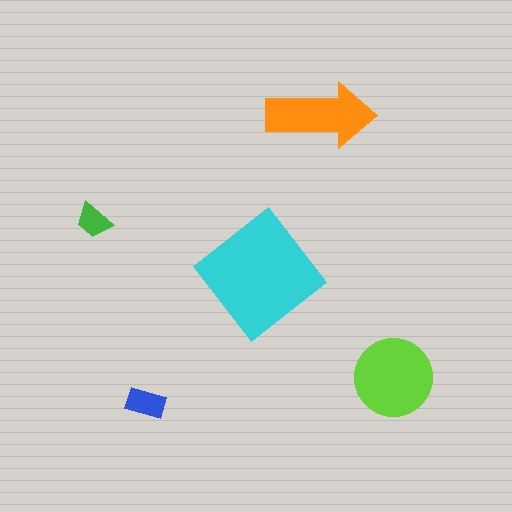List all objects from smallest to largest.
The green trapezoid, the blue rectangle, the orange arrow, the lime circle, the cyan diamond.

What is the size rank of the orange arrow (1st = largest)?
3rd.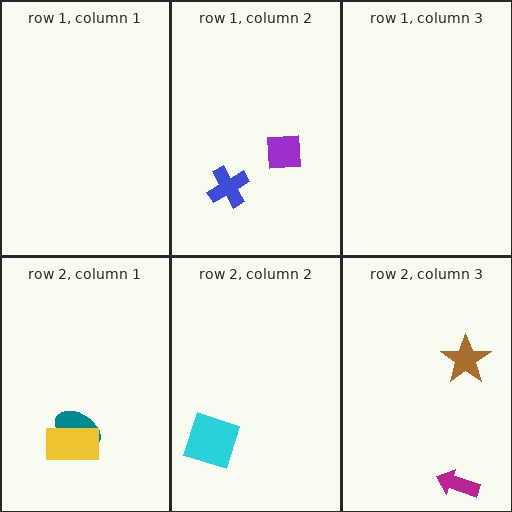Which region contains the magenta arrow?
The row 2, column 3 region.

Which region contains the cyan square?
The row 2, column 2 region.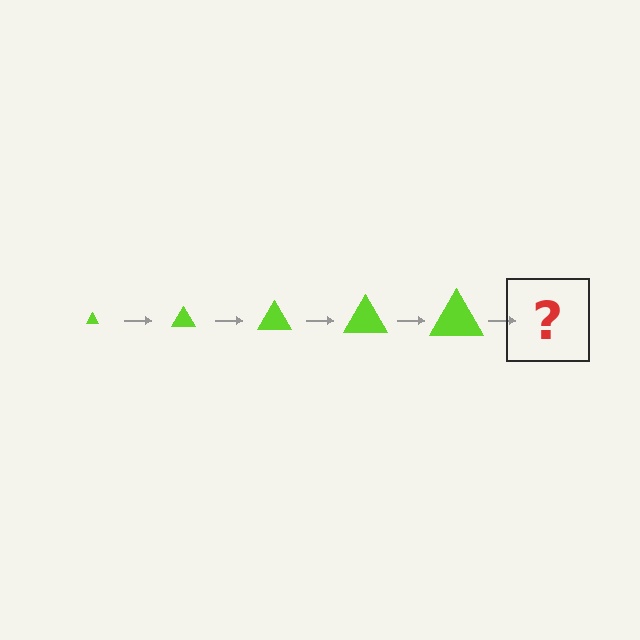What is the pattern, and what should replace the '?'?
The pattern is that the triangle gets progressively larger each step. The '?' should be a lime triangle, larger than the previous one.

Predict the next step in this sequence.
The next step is a lime triangle, larger than the previous one.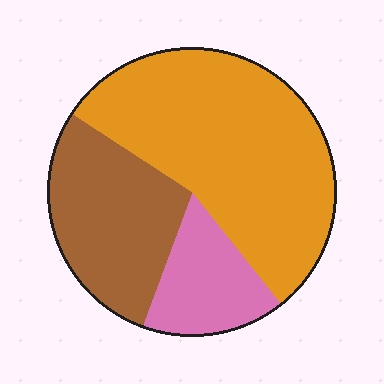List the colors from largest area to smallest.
From largest to smallest: orange, brown, pink.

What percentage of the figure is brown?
Brown covers 29% of the figure.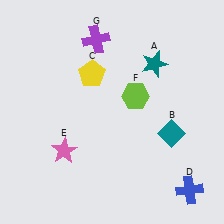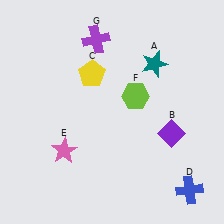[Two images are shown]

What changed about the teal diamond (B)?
In Image 1, B is teal. In Image 2, it changed to purple.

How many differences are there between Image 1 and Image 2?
There is 1 difference between the two images.